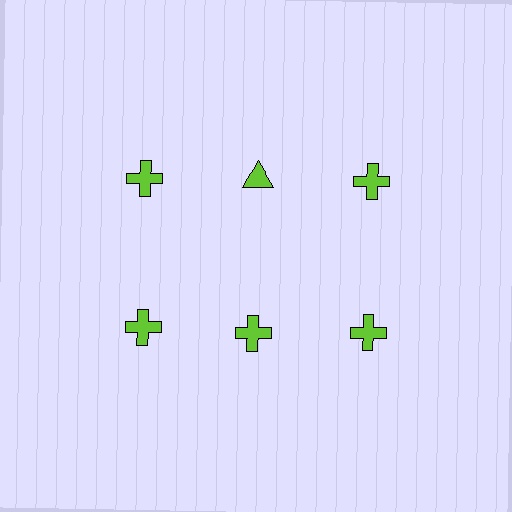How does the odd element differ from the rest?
It has a different shape: triangle instead of cross.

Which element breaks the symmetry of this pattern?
The lime triangle in the top row, second from left column breaks the symmetry. All other shapes are lime crosses.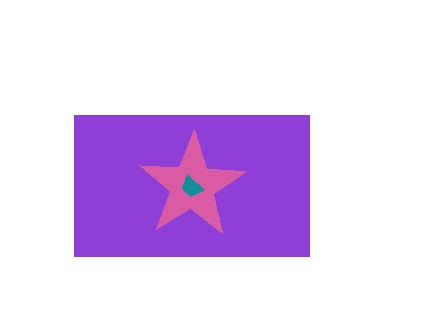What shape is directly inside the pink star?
The teal trapezoid.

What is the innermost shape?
The teal trapezoid.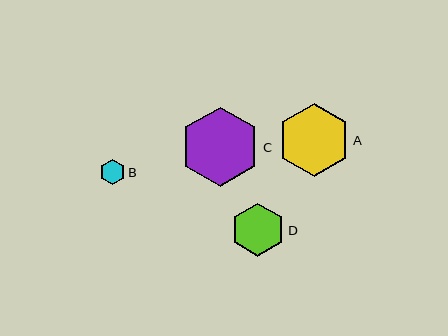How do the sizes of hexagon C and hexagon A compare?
Hexagon C and hexagon A are approximately the same size.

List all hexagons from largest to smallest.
From largest to smallest: C, A, D, B.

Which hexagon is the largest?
Hexagon C is the largest with a size of approximately 79 pixels.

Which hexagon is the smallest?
Hexagon B is the smallest with a size of approximately 25 pixels.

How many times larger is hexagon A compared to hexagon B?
Hexagon A is approximately 2.9 times the size of hexagon B.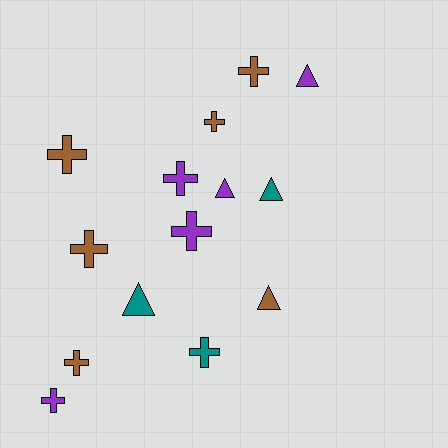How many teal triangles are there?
There are 2 teal triangles.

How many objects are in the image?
There are 14 objects.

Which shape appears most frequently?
Cross, with 9 objects.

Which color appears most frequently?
Brown, with 6 objects.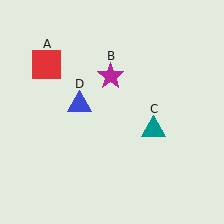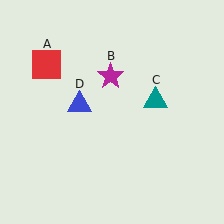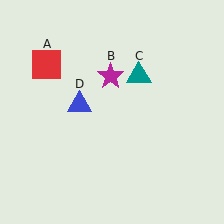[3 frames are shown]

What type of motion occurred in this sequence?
The teal triangle (object C) rotated counterclockwise around the center of the scene.